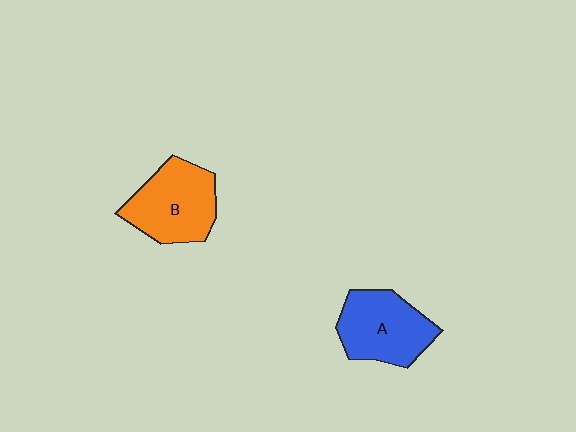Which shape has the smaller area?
Shape A (blue).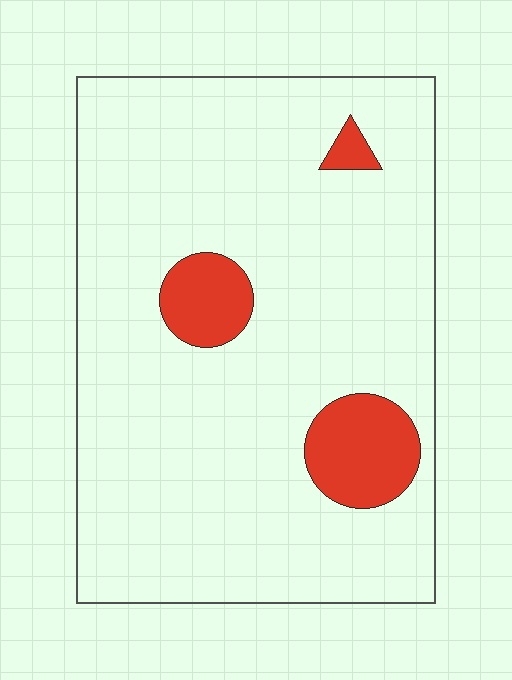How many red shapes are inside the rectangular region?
3.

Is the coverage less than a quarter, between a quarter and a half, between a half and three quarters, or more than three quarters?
Less than a quarter.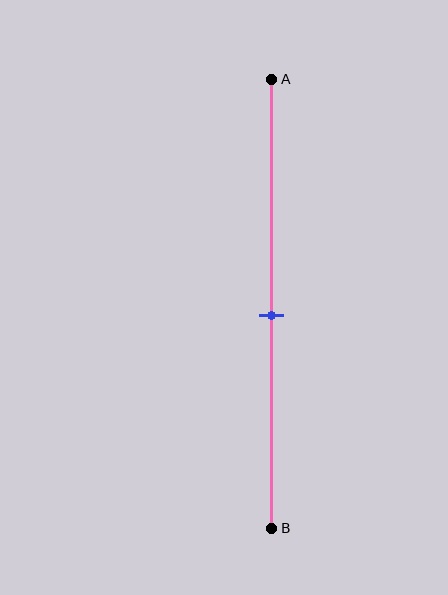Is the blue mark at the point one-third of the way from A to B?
No, the mark is at about 55% from A, not at the 33% one-third point.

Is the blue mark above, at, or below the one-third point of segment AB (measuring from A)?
The blue mark is below the one-third point of segment AB.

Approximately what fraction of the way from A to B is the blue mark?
The blue mark is approximately 55% of the way from A to B.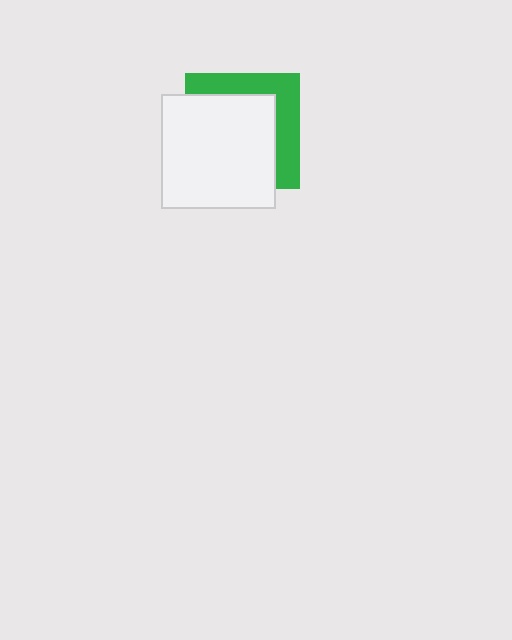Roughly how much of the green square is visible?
A small part of it is visible (roughly 35%).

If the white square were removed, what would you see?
You would see the complete green square.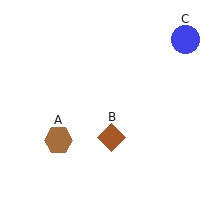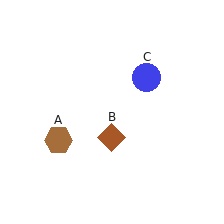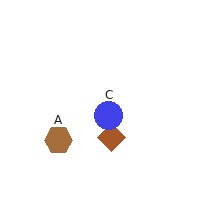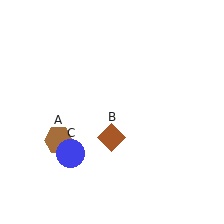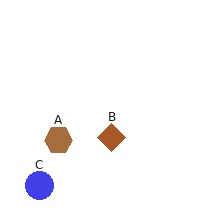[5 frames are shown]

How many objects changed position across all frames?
1 object changed position: blue circle (object C).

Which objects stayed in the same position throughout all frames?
Brown hexagon (object A) and brown diamond (object B) remained stationary.